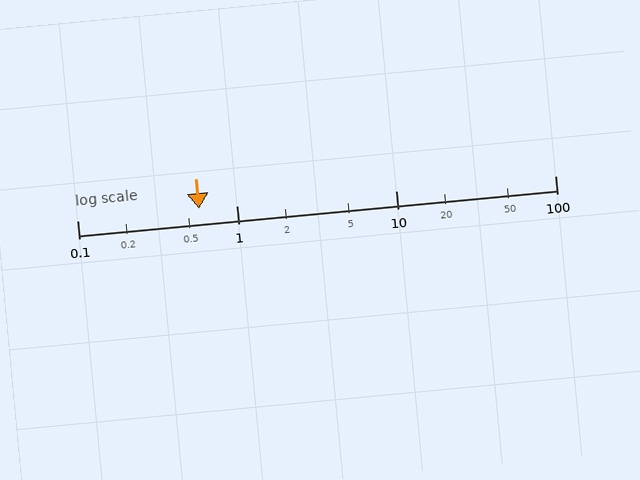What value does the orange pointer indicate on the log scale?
The pointer indicates approximately 0.58.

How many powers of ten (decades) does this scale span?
The scale spans 3 decades, from 0.1 to 100.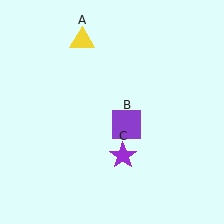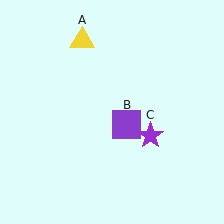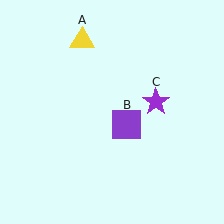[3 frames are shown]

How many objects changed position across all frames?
1 object changed position: purple star (object C).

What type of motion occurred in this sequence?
The purple star (object C) rotated counterclockwise around the center of the scene.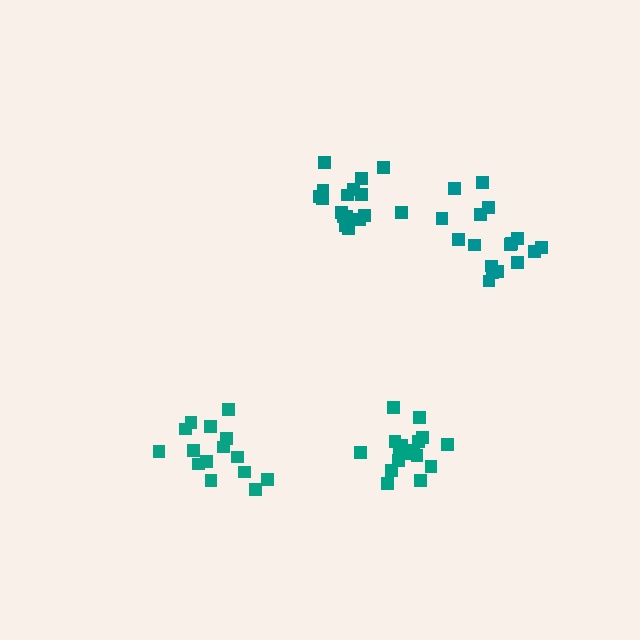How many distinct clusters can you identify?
There are 4 distinct clusters.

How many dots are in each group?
Group 1: 17 dots, Group 2: 17 dots, Group 3: 17 dots, Group 4: 15 dots (66 total).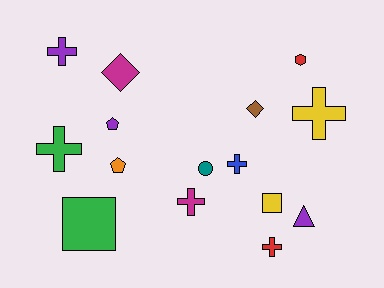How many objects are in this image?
There are 15 objects.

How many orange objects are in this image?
There is 1 orange object.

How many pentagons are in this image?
There are 2 pentagons.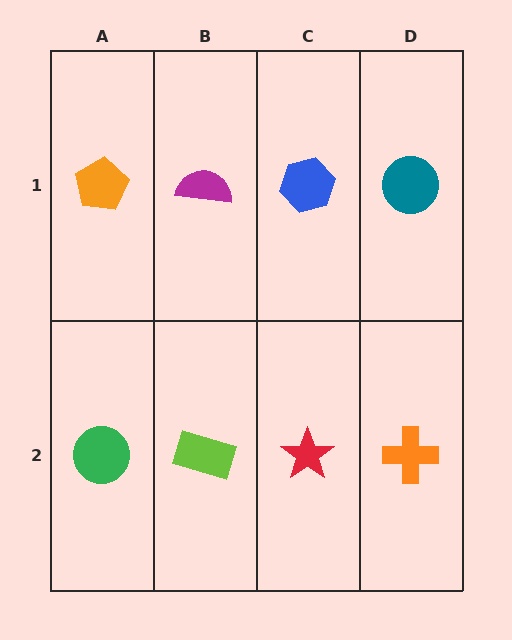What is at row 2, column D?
An orange cross.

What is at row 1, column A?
An orange pentagon.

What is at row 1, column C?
A blue hexagon.